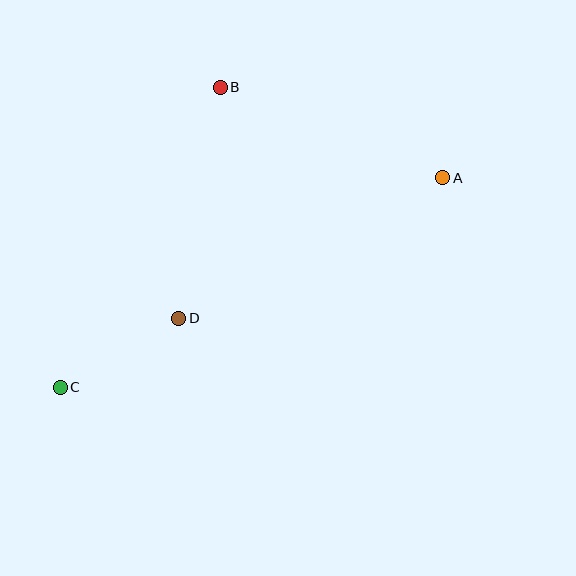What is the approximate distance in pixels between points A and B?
The distance between A and B is approximately 240 pixels.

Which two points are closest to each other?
Points C and D are closest to each other.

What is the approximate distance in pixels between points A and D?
The distance between A and D is approximately 299 pixels.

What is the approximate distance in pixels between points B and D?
The distance between B and D is approximately 235 pixels.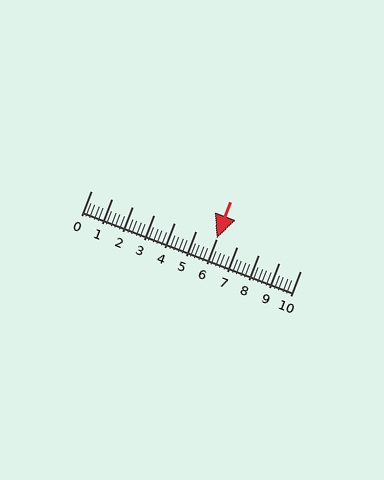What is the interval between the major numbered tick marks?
The major tick marks are spaced 1 units apart.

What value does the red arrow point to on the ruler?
The red arrow points to approximately 6.0.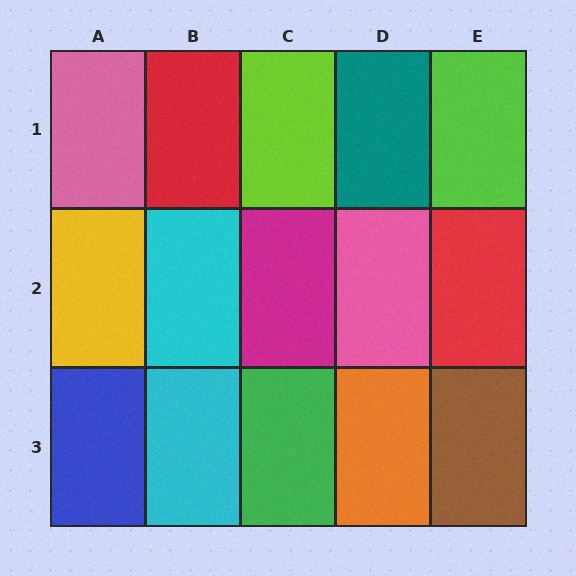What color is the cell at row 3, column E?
Brown.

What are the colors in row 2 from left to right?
Yellow, cyan, magenta, pink, red.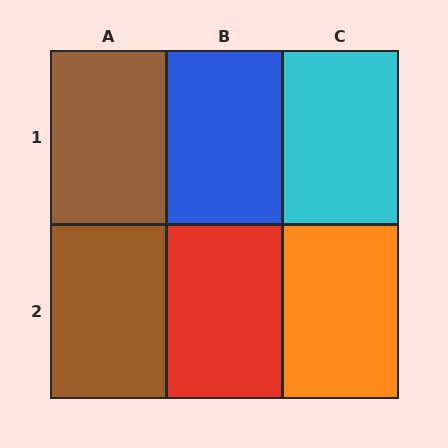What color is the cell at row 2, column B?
Red.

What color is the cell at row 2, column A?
Brown.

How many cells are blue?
1 cell is blue.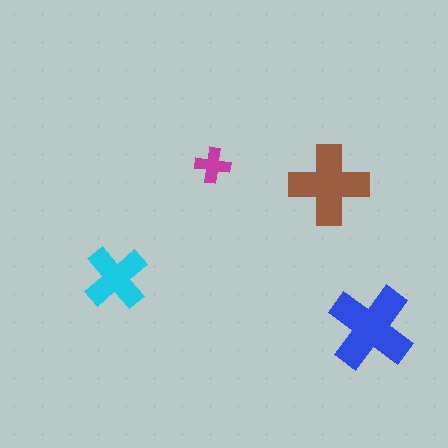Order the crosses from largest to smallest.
the blue one, the brown one, the cyan one, the magenta one.